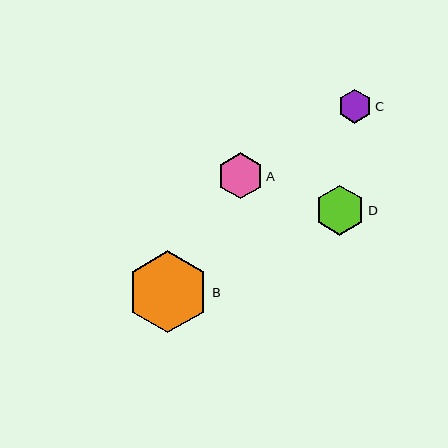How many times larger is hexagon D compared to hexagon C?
Hexagon D is approximately 1.5 times the size of hexagon C.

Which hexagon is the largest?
Hexagon B is the largest with a size of approximately 82 pixels.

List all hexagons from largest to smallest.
From largest to smallest: B, D, A, C.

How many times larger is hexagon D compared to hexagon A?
Hexagon D is approximately 1.1 times the size of hexagon A.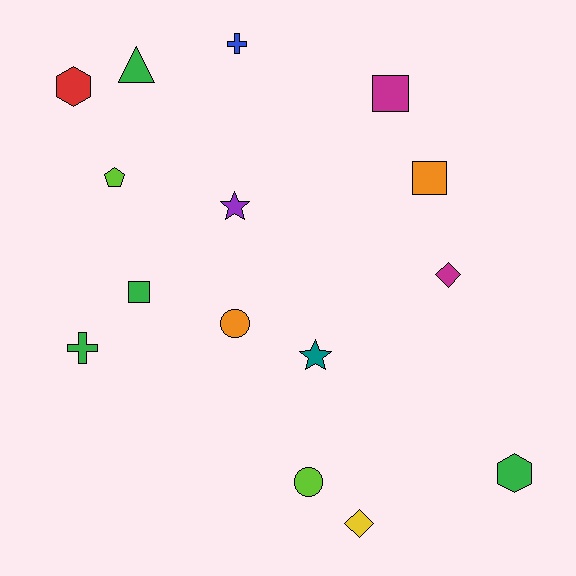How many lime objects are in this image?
There are 2 lime objects.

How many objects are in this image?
There are 15 objects.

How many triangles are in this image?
There is 1 triangle.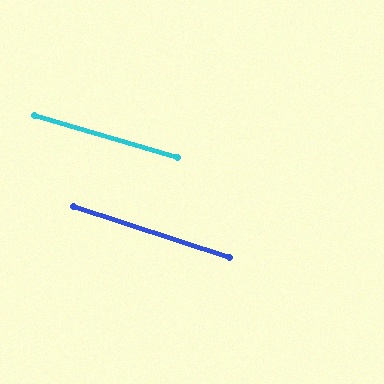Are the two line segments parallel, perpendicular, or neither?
Parallel — their directions differ by only 1.7°.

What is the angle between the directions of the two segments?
Approximately 2 degrees.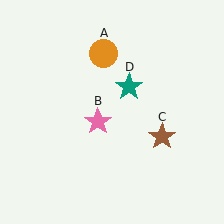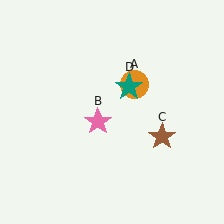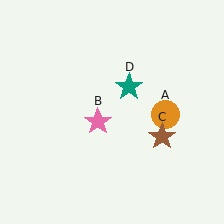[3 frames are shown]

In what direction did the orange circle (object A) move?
The orange circle (object A) moved down and to the right.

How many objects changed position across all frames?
1 object changed position: orange circle (object A).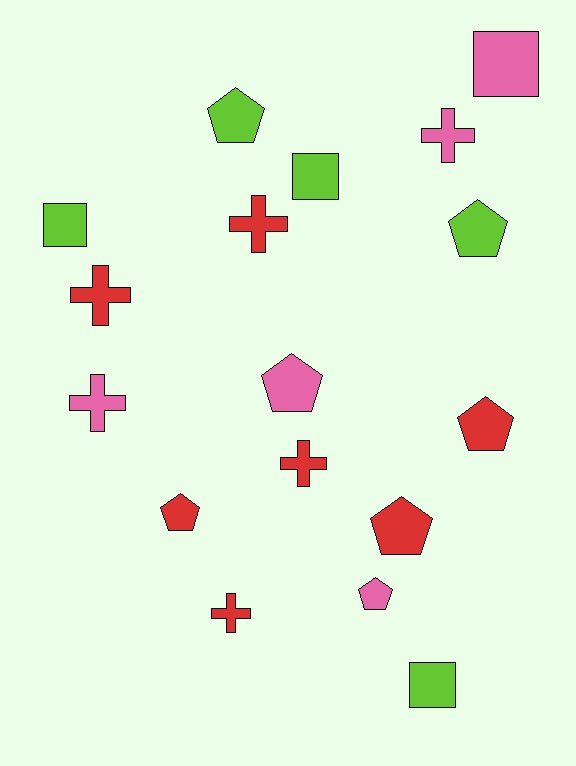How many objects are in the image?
There are 17 objects.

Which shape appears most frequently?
Pentagon, with 7 objects.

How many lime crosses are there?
There are no lime crosses.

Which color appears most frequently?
Red, with 7 objects.